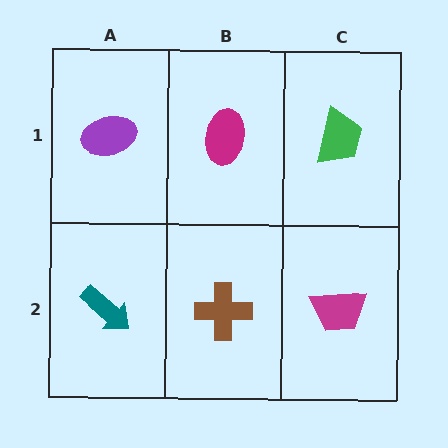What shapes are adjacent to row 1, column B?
A brown cross (row 2, column B), a purple ellipse (row 1, column A), a green trapezoid (row 1, column C).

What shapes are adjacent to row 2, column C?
A green trapezoid (row 1, column C), a brown cross (row 2, column B).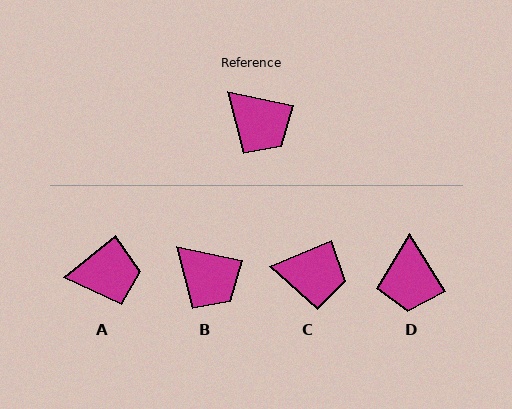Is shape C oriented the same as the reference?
No, it is off by about 34 degrees.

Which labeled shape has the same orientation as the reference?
B.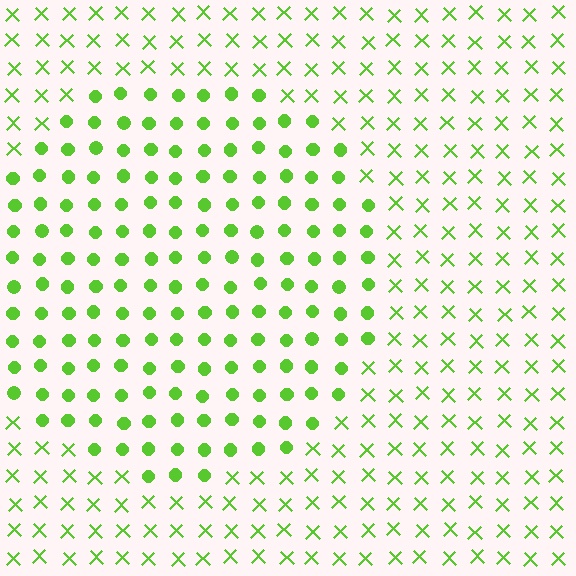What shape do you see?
I see a circle.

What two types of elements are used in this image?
The image uses circles inside the circle region and X marks outside it.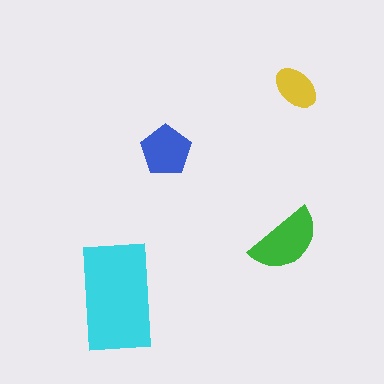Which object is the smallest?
The yellow ellipse.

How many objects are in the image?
There are 4 objects in the image.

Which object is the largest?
The cyan rectangle.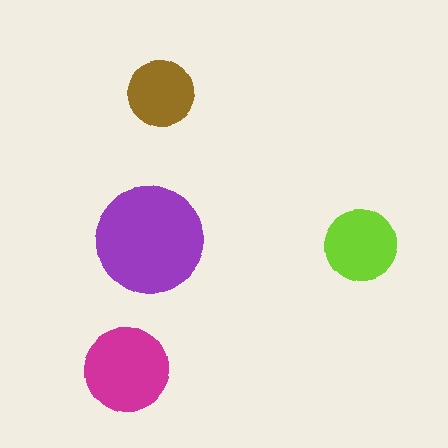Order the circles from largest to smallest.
the purple one, the magenta one, the lime one, the brown one.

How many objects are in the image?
There are 4 objects in the image.